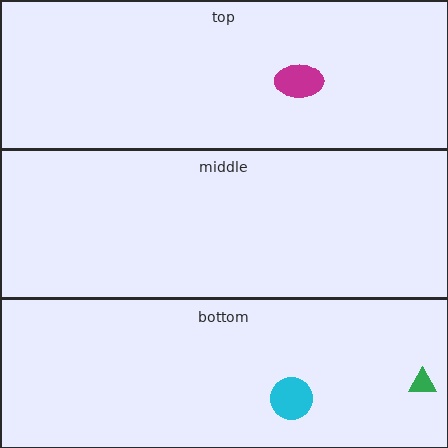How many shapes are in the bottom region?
2.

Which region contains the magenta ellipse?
The top region.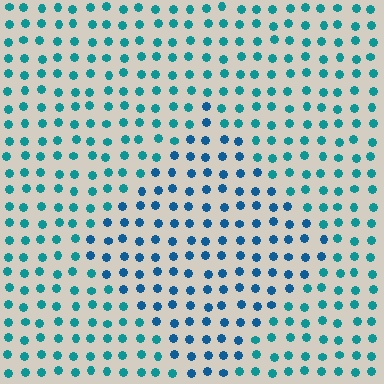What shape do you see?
I see a diamond.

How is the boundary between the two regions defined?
The boundary is defined purely by a slight shift in hue (about 26 degrees). Spacing, size, and orientation are identical on both sides.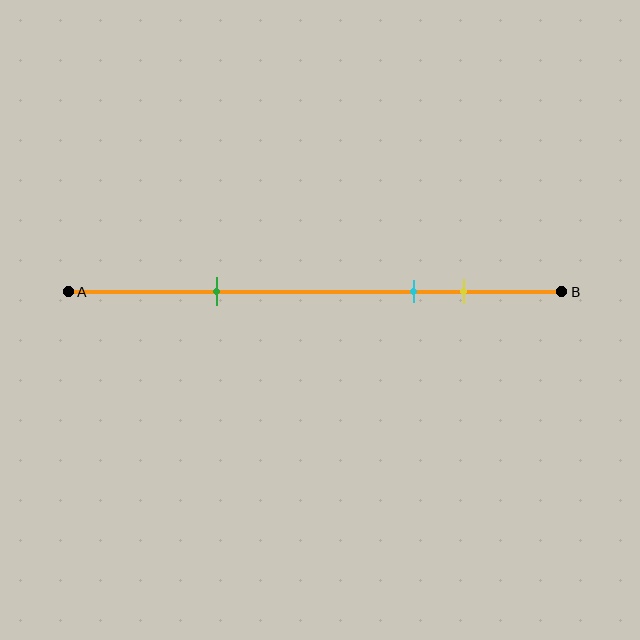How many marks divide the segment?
There are 3 marks dividing the segment.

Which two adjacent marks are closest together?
The cyan and yellow marks are the closest adjacent pair.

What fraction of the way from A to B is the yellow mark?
The yellow mark is approximately 80% (0.8) of the way from A to B.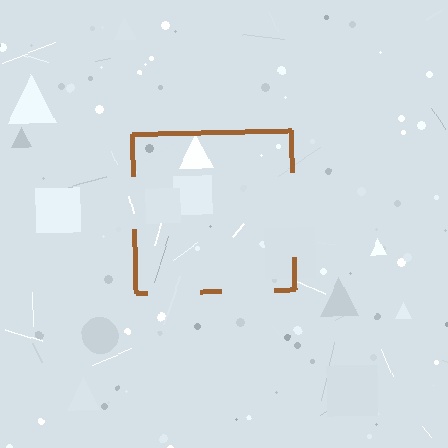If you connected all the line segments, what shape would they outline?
They would outline a square.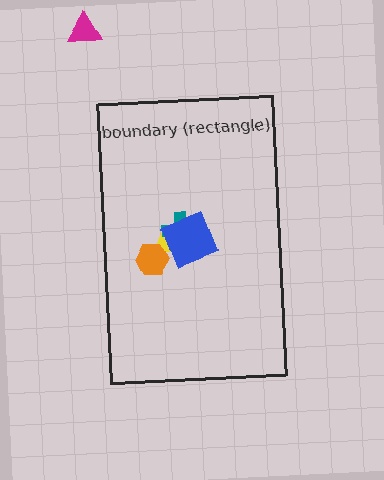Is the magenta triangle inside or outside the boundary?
Outside.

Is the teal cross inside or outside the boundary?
Inside.